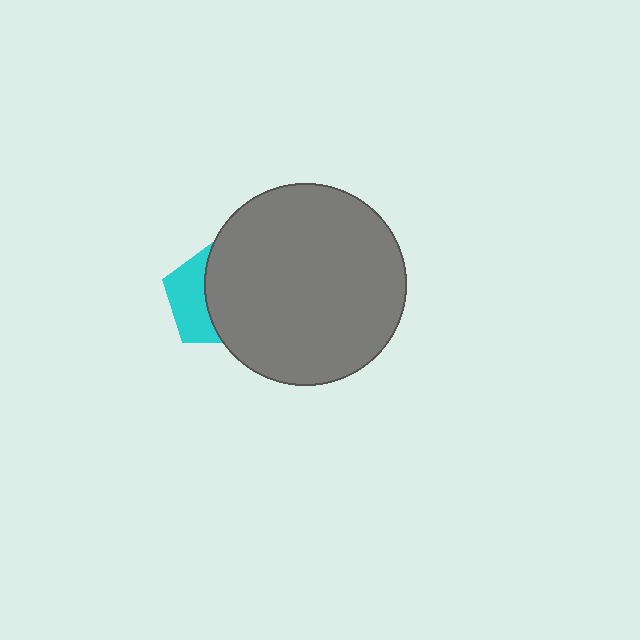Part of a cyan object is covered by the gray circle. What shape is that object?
It is a pentagon.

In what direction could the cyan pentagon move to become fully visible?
The cyan pentagon could move left. That would shift it out from behind the gray circle entirely.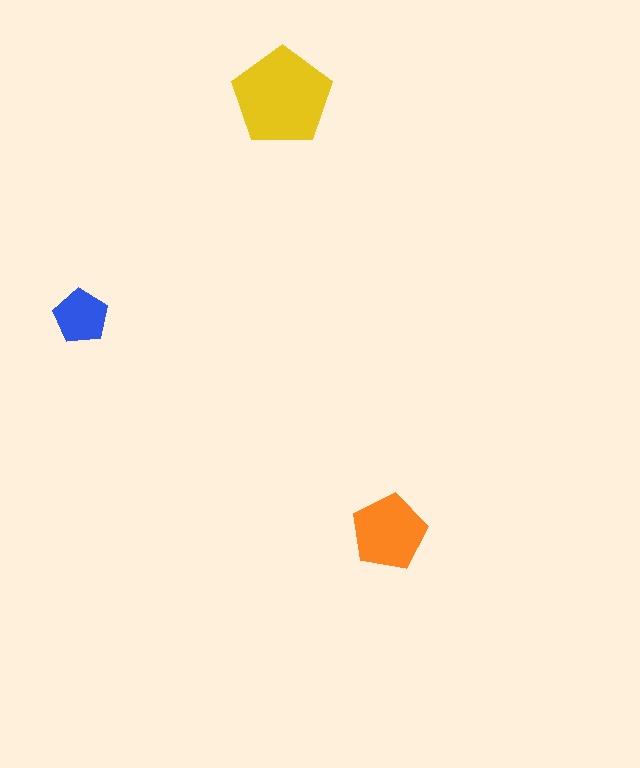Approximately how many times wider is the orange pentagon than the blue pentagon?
About 1.5 times wider.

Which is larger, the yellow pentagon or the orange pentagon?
The yellow one.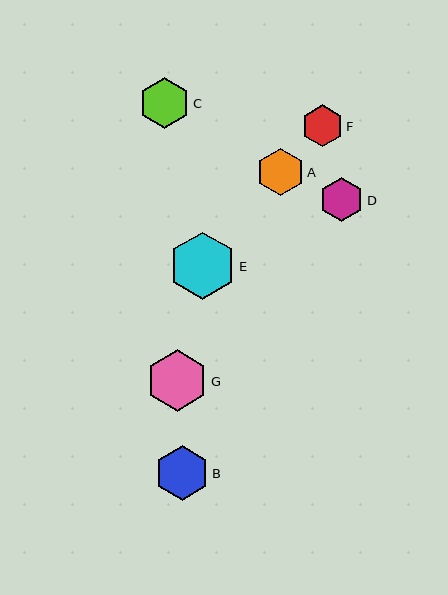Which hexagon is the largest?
Hexagon E is the largest with a size of approximately 67 pixels.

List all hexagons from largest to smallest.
From largest to smallest: E, G, B, C, A, D, F.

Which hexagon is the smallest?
Hexagon F is the smallest with a size of approximately 42 pixels.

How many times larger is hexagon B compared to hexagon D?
Hexagon B is approximately 1.2 times the size of hexagon D.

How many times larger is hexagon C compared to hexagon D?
Hexagon C is approximately 1.2 times the size of hexagon D.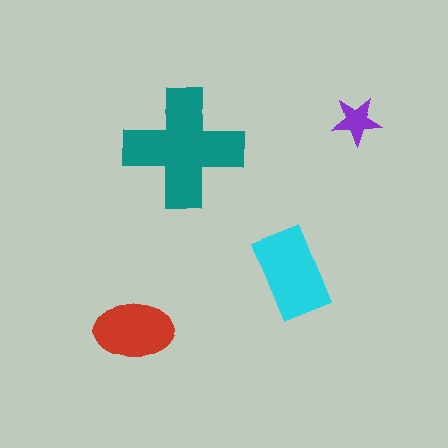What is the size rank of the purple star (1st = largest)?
4th.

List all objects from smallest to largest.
The purple star, the red ellipse, the cyan rectangle, the teal cross.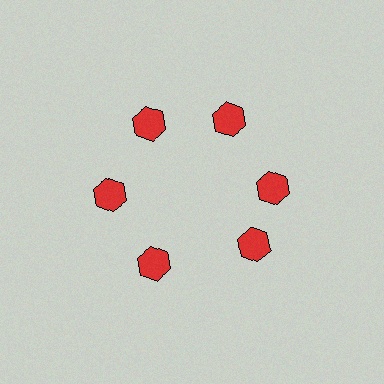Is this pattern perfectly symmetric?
No. The 6 red hexagons are arranged in a ring, but one element near the 5 o'clock position is rotated out of alignment along the ring, breaking the 6-fold rotational symmetry.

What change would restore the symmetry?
The symmetry would be restored by rotating it back into even spacing with its neighbors so that all 6 hexagons sit at equal angles and equal distance from the center.